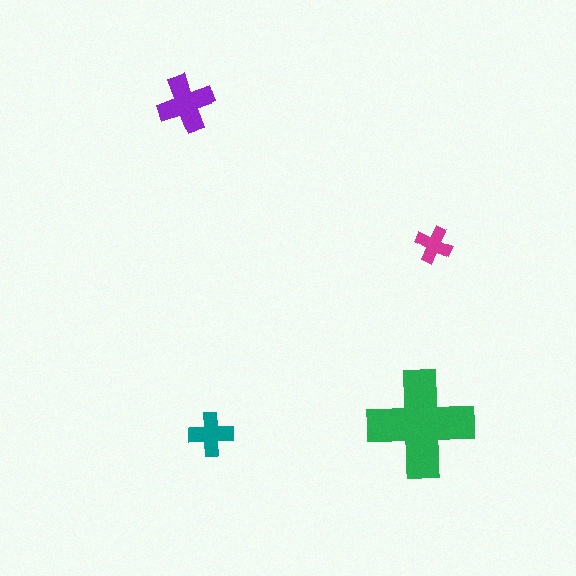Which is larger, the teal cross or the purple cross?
The purple one.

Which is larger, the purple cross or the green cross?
The green one.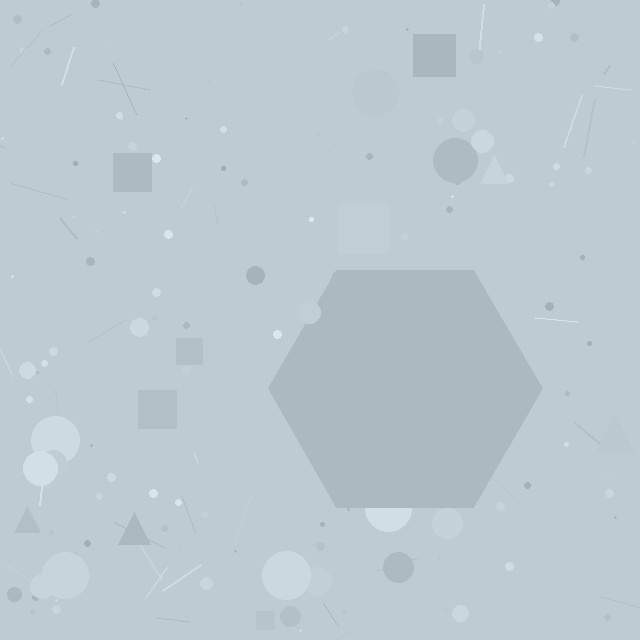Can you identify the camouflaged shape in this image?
The camouflaged shape is a hexagon.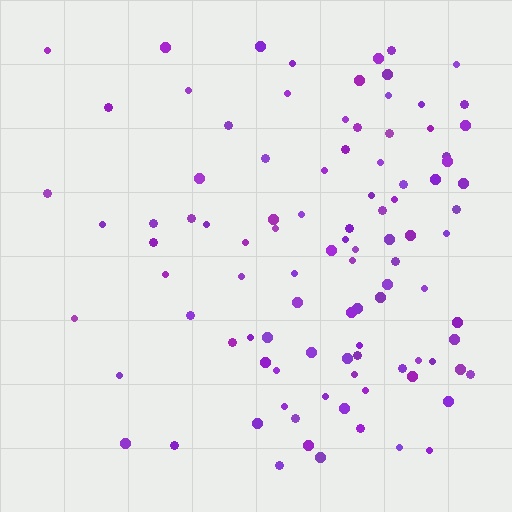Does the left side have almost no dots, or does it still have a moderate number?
Still a moderate number, just noticeably fewer than the right.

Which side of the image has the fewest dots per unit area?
The left.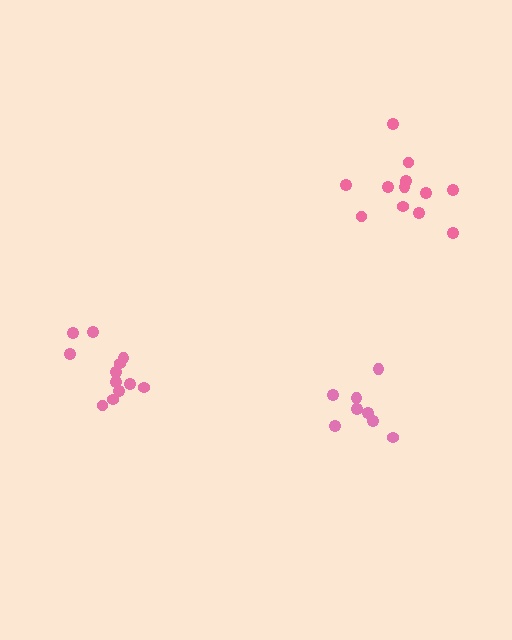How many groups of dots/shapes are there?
There are 3 groups.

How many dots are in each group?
Group 1: 8 dots, Group 2: 12 dots, Group 3: 12 dots (32 total).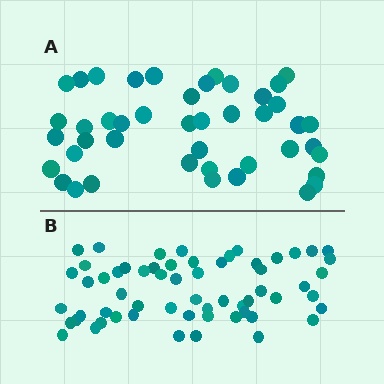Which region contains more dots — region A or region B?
Region B (the bottom region) has more dots.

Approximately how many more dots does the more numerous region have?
Region B has approximately 15 more dots than region A.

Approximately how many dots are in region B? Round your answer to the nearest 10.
About 60 dots.